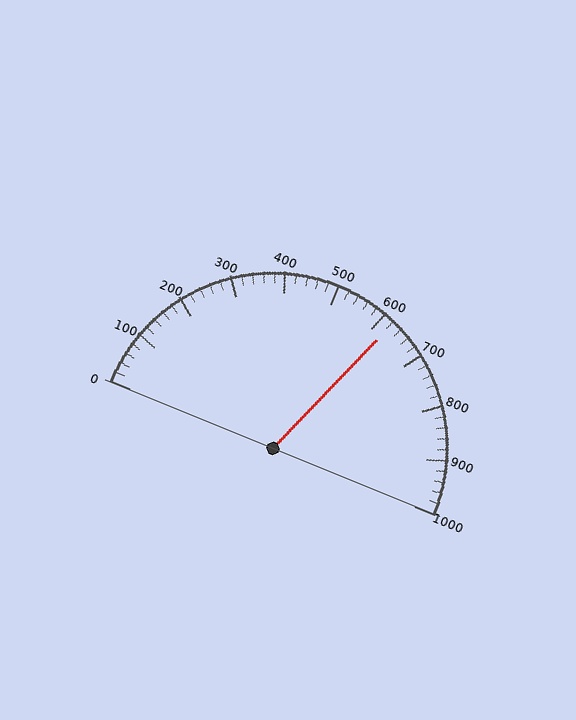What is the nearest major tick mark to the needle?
The nearest major tick mark is 600.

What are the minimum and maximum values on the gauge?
The gauge ranges from 0 to 1000.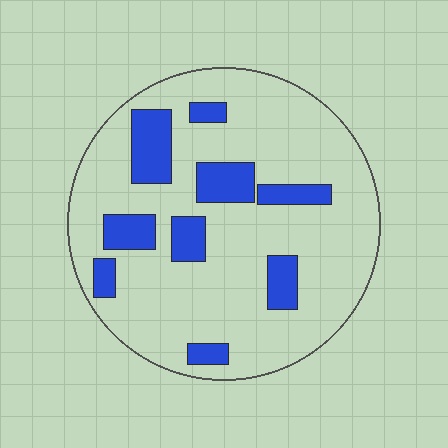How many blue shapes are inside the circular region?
9.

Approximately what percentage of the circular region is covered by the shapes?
Approximately 20%.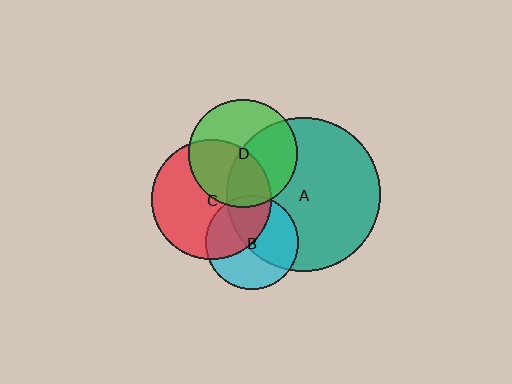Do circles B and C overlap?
Yes.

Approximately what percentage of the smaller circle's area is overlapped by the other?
Approximately 45%.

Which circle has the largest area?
Circle A (teal).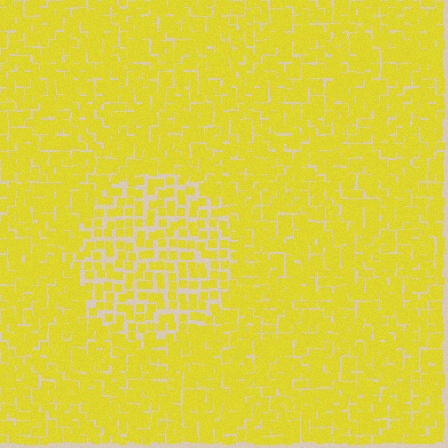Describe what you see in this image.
The image contains small yellow elements arranged at two different densities. A circle-shaped region is visible where the elements are less densely packed than the surrounding area.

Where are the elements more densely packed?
The elements are more densely packed outside the circle boundary.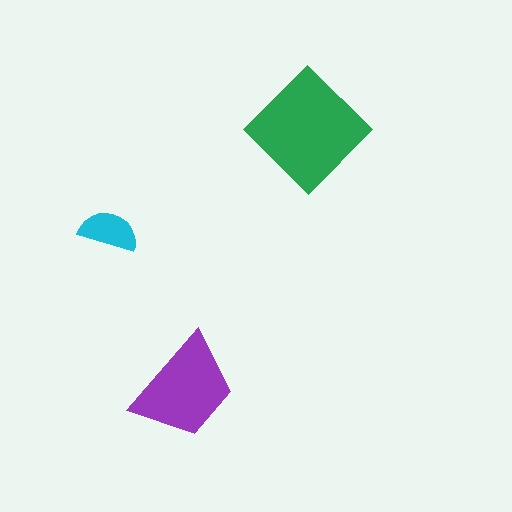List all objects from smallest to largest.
The cyan semicircle, the purple trapezoid, the green diamond.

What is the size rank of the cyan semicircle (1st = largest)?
3rd.